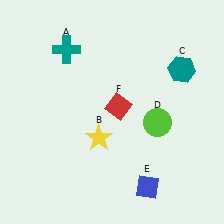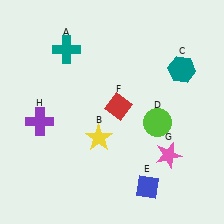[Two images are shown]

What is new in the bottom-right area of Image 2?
A pink star (G) was added in the bottom-right area of Image 2.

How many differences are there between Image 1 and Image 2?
There are 2 differences between the two images.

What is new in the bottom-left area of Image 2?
A purple cross (H) was added in the bottom-left area of Image 2.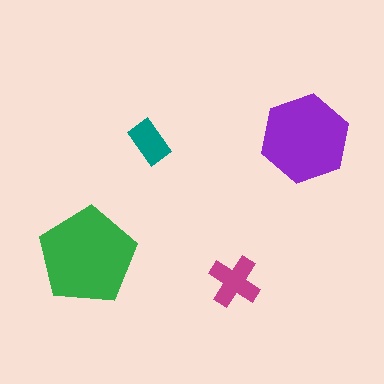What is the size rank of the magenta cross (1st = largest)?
3rd.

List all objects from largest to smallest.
The green pentagon, the purple hexagon, the magenta cross, the teal rectangle.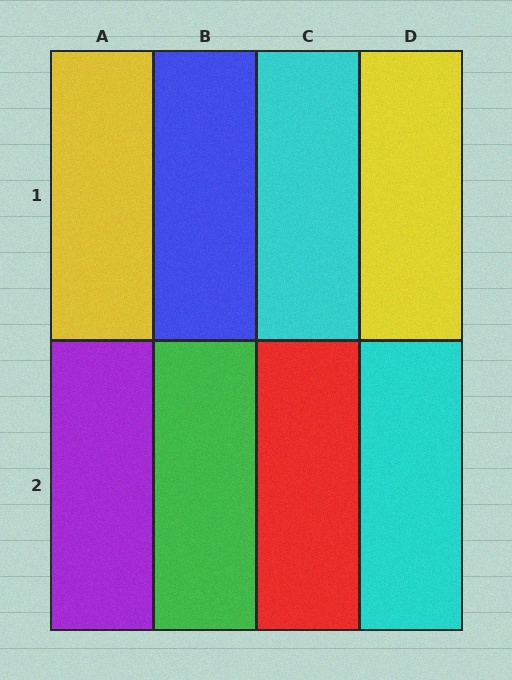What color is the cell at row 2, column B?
Green.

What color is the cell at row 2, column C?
Red.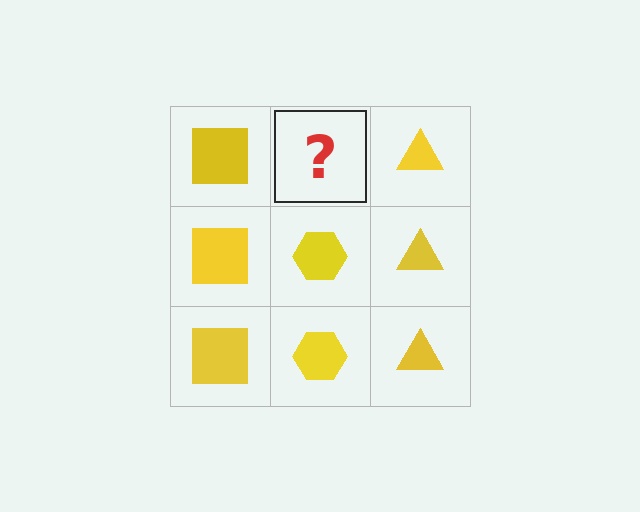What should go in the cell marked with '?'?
The missing cell should contain a yellow hexagon.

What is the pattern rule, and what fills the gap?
The rule is that each column has a consistent shape. The gap should be filled with a yellow hexagon.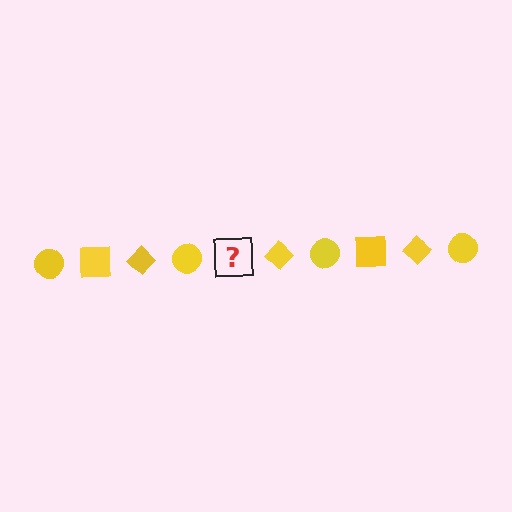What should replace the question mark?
The question mark should be replaced with a yellow square.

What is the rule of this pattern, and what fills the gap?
The rule is that the pattern cycles through circle, square, diamond shapes in yellow. The gap should be filled with a yellow square.